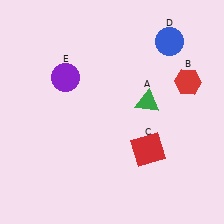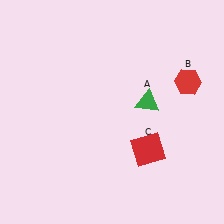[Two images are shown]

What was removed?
The blue circle (D), the purple circle (E) were removed in Image 2.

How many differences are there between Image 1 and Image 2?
There are 2 differences between the two images.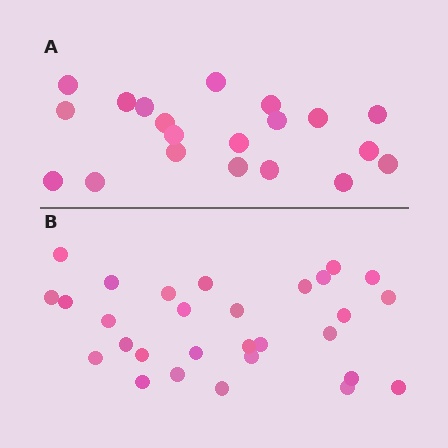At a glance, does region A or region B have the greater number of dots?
Region B (the bottom region) has more dots.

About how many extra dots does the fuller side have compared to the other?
Region B has roughly 8 or so more dots than region A.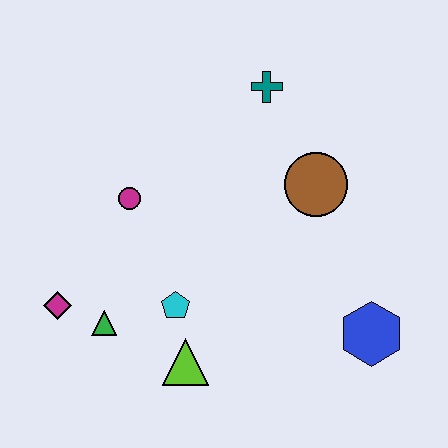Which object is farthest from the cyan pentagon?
The teal cross is farthest from the cyan pentagon.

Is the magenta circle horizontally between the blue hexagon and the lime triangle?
No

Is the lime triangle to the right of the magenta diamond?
Yes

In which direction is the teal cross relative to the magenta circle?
The teal cross is to the right of the magenta circle.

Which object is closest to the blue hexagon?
The brown circle is closest to the blue hexagon.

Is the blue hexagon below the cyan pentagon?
Yes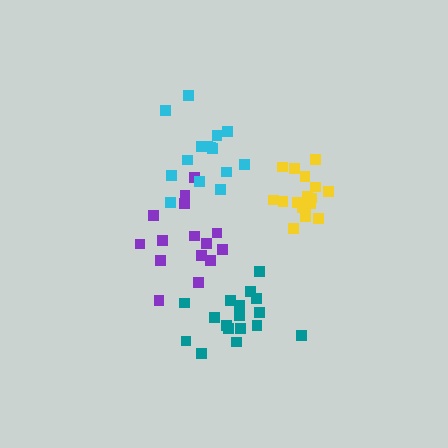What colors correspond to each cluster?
The clusters are colored: purple, cyan, teal, yellow.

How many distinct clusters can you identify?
There are 4 distinct clusters.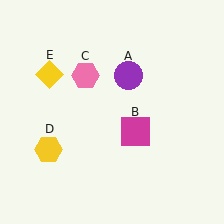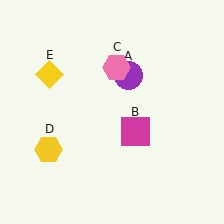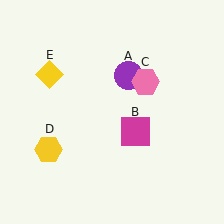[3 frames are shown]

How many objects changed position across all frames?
1 object changed position: pink hexagon (object C).